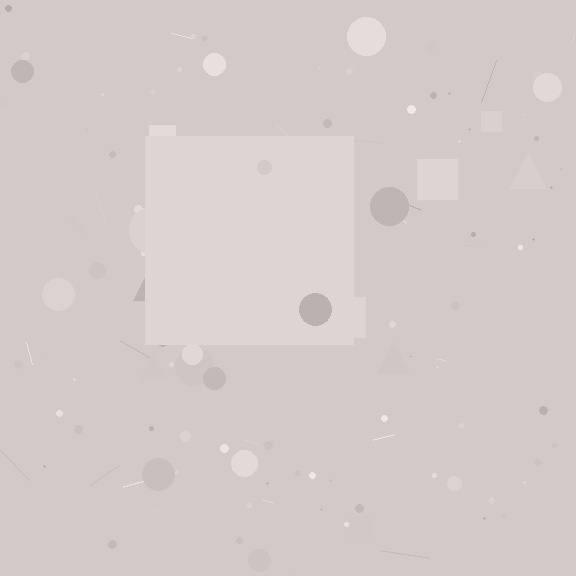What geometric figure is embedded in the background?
A square is embedded in the background.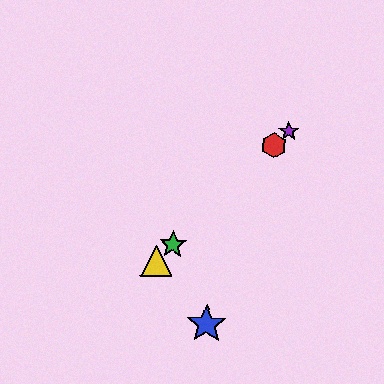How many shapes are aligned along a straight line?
4 shapes (the red hexagon, the green star, the yellow triangle, the purple star) are aligned along a straight line.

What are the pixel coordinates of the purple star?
The purple star is at (289, 131).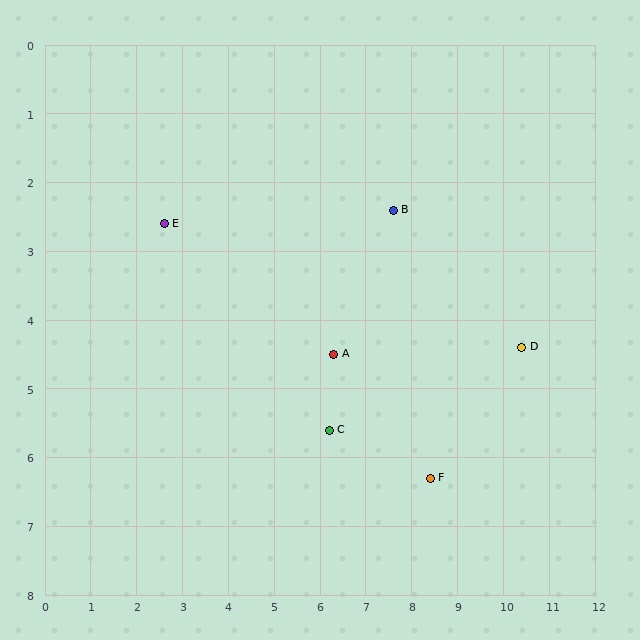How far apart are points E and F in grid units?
Points E and F are about 6.9 grid units apart.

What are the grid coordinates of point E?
Point E is at approximately (2.6, 2.6).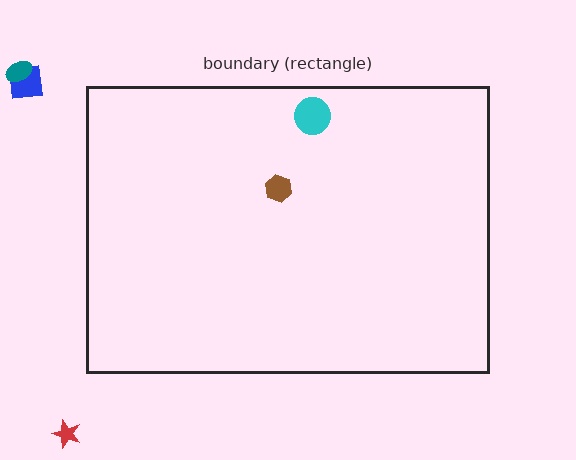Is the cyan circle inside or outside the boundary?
Inside.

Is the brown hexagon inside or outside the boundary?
Inside.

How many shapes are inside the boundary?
2 inside, 3 outside.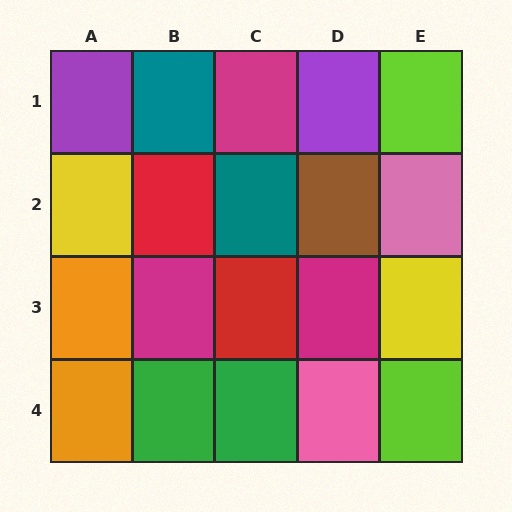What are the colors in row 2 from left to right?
Yellow, red, teal, brown, pink.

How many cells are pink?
2 cells are pink.